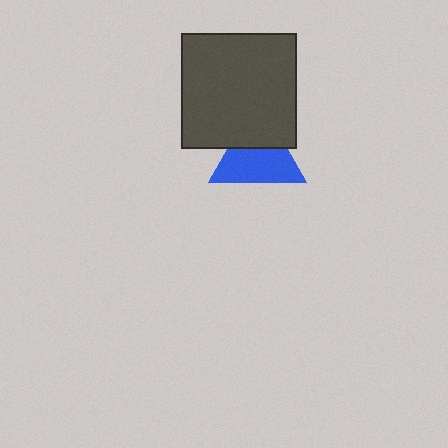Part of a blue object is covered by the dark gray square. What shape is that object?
It is a triangle.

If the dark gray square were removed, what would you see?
You would see the complete blue triangle.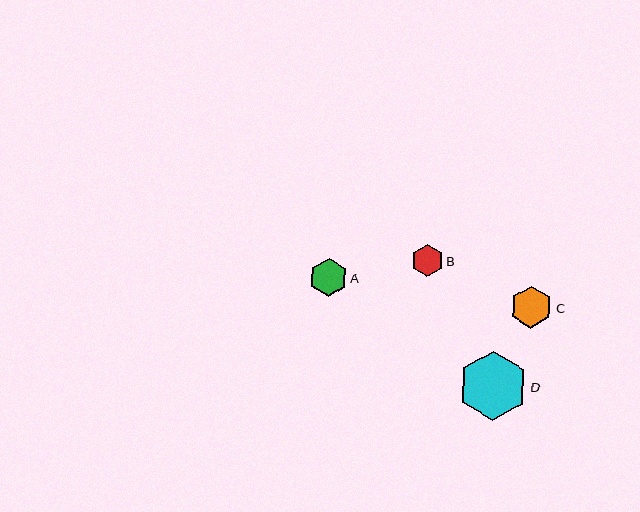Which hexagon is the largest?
Hexagon D is the largest with a size of approximately 69 pixels.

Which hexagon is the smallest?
Hexagon B is the smallest with a size of approximately 32 pixels.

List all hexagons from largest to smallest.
From largest to smallest: D, C, A, B.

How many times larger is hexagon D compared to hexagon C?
Hexagon D is approximately 1.6 times the size of hexagon C.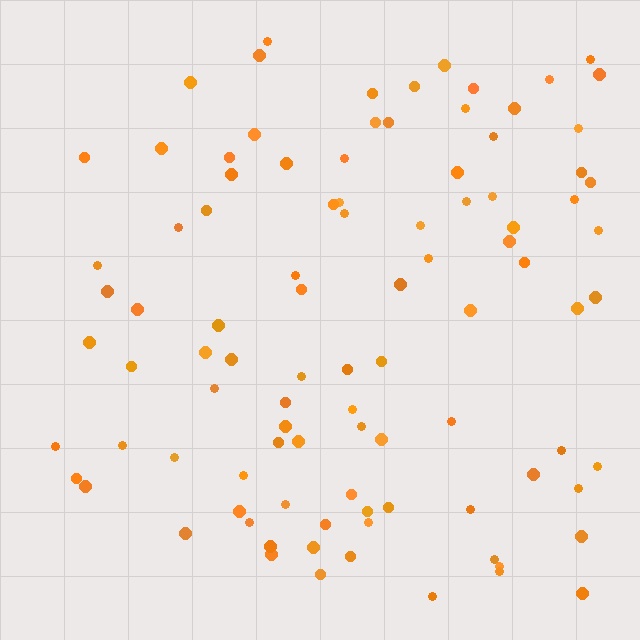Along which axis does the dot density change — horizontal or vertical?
Horizontal.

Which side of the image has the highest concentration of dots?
The right.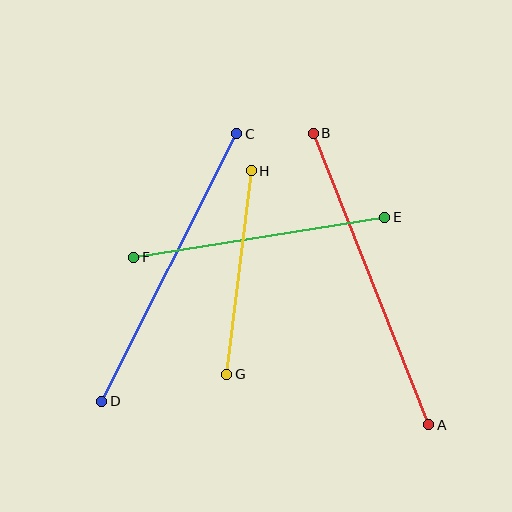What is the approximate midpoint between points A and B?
The midpoint is at approximately (371, 279) pixels.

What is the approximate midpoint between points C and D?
The midpoint is at approximately (169, 268) pixels.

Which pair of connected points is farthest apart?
Points A and B are farthest apart.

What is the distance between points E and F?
The distance is approximately 254 pixels.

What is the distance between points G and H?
The distance is approximately 205 pixels.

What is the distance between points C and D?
The distance is approximately 300 pixels.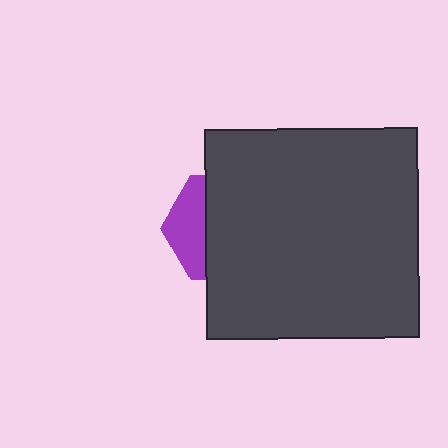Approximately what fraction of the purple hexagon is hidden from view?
Roughly 66% of the purple hexagon is hidden behind the dark gray rectangle.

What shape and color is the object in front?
The object in front is a dark gray rectangle.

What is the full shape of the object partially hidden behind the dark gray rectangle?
The partially hidden object is a purple hexagon.